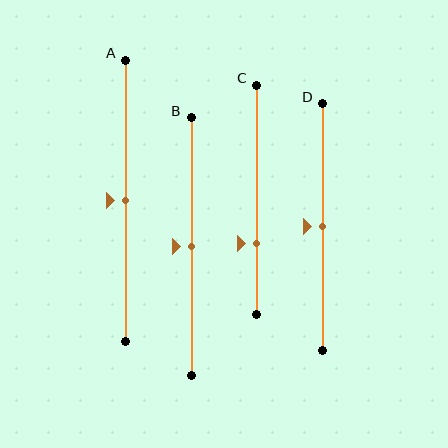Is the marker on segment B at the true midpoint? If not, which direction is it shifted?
Yes, the marker on segment B is at the true midpoint.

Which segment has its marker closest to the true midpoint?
Segment A has its marker closest to the true midpoint.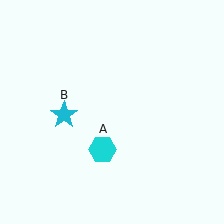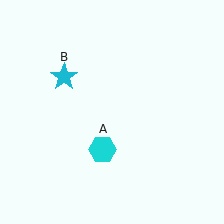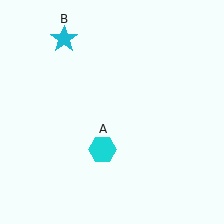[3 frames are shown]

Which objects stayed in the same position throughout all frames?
Cyan hexagon (object A) remained stationary.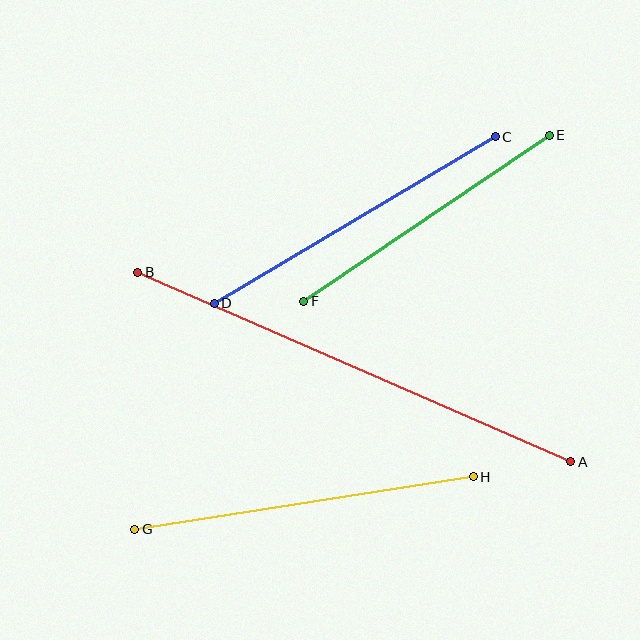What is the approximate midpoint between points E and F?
The midpoint is at approximately (427, 218) pixels.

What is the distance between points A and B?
The distance is approximately 472 pixels.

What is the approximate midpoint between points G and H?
The midpoint is at approximately (304, 503) pixels.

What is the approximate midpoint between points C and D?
The midpoint is at approximately (355, 220) pixels.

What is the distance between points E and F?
The distance is approximately 297 pixels.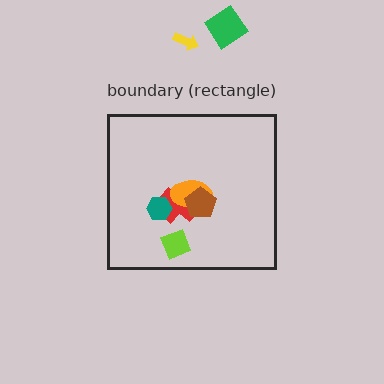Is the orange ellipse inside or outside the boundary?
Inside.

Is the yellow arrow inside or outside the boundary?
Outside.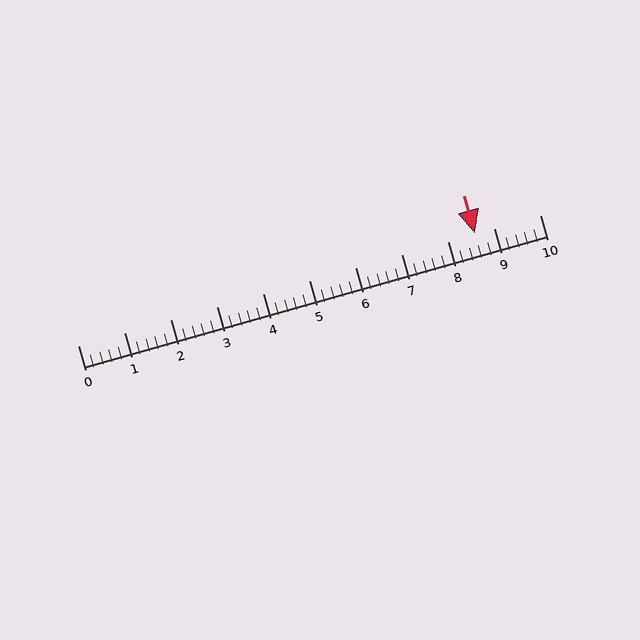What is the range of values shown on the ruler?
The ruler shows values from 0 to 10.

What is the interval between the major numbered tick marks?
The major tick marks are spaced 1 units apart.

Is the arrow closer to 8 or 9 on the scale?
The arrow is closer to 9.